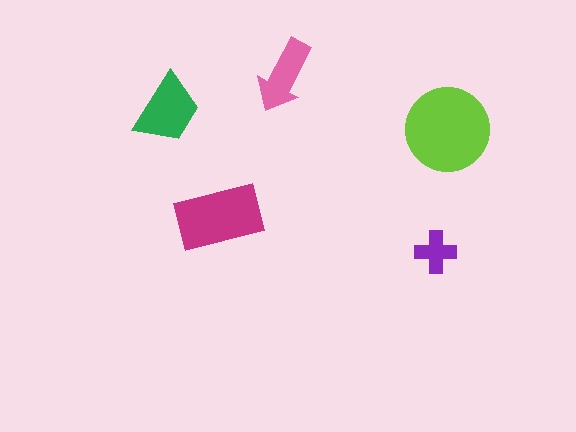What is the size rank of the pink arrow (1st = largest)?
4th.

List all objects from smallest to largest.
The purple cross, the pink arrow, the green trapezoid, the magenta rectangle, the lime circle.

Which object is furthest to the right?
The lime circle is rightmost.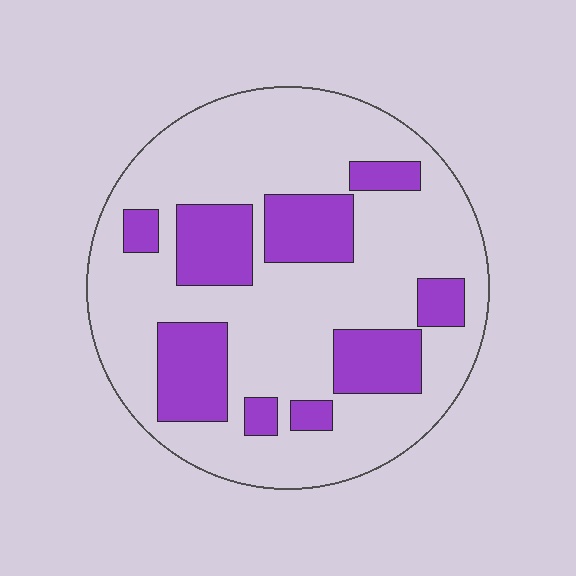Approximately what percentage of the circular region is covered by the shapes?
Approximately 25%.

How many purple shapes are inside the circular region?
9.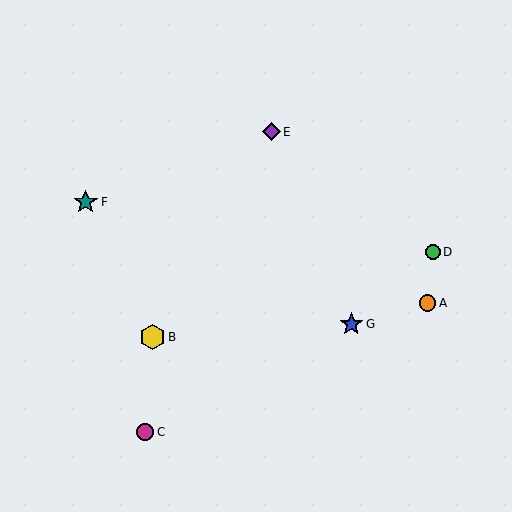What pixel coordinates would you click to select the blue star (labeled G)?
Click at (351, 324) to select the blue star G.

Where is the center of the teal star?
The center of the teal star is at (86, 202).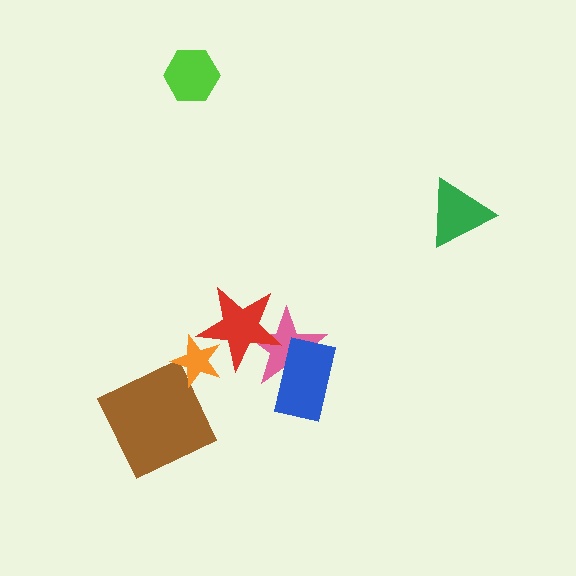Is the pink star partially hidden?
Yes, it is partially covered by another shape.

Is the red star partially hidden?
Yes, it is partially covered by another shape.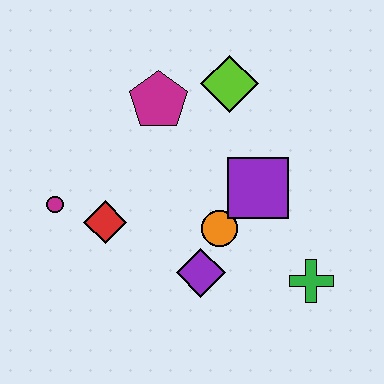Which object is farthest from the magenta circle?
The green cross is farthest from the magenta circle.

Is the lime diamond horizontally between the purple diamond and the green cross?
Yes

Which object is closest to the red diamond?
The magenta circle is closest to the red diamond.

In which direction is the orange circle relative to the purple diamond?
The orange circle is above the purple diamond.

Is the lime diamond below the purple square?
No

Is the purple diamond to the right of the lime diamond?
No